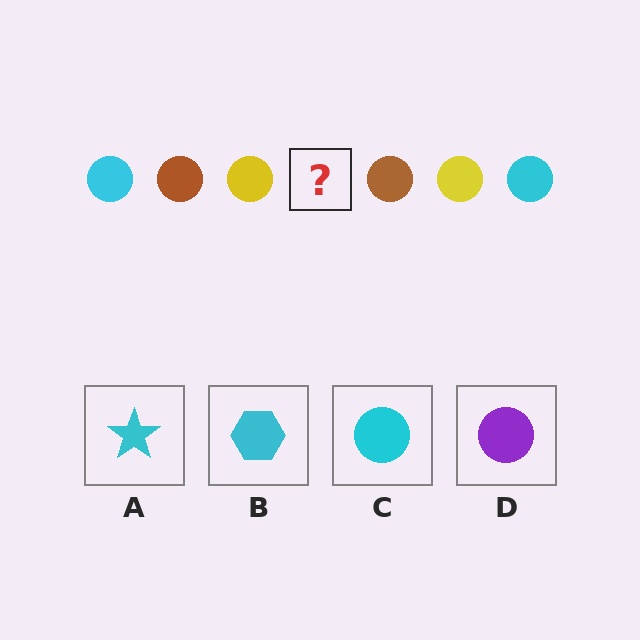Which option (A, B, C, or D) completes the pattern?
C.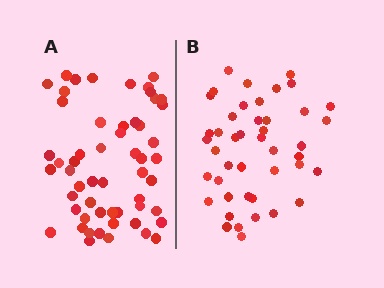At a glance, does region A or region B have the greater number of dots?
Region A (the left region) has more dots.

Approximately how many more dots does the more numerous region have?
Region A has roughly 12 or so more dots than region B.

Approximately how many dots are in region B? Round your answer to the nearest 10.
About 40 dots. (The exact count is 44, which rounds to 40.)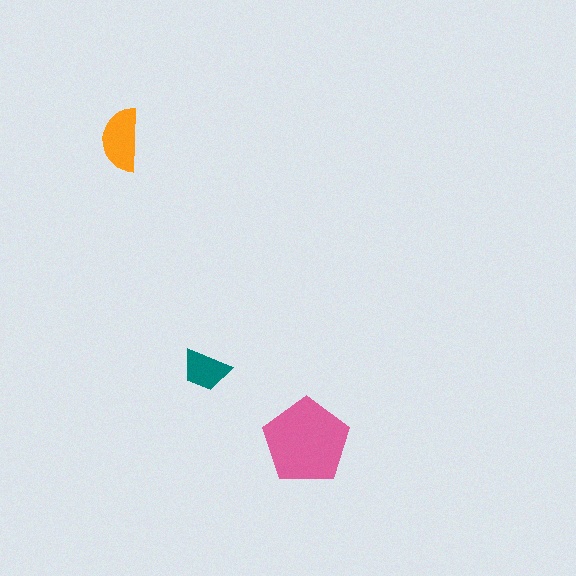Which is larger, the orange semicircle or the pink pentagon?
The pink pentagon.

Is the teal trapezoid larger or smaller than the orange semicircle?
Smaller.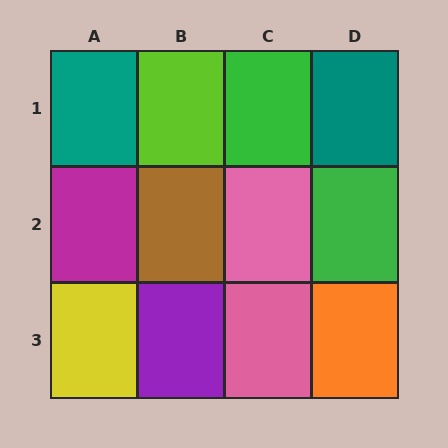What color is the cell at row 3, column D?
Orange.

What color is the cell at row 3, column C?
Pink.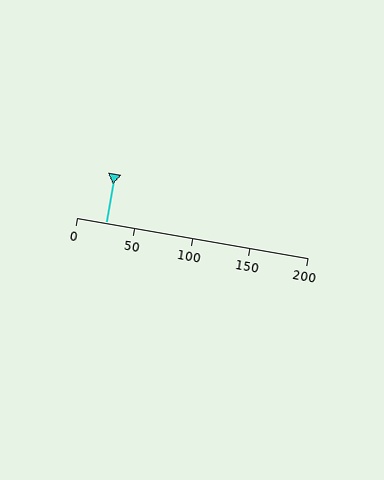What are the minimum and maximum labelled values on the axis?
The axis runs from 0 to 200.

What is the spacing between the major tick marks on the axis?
The major ticks are spaced 50 apart.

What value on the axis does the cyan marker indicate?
The marker indicates approximately 25.